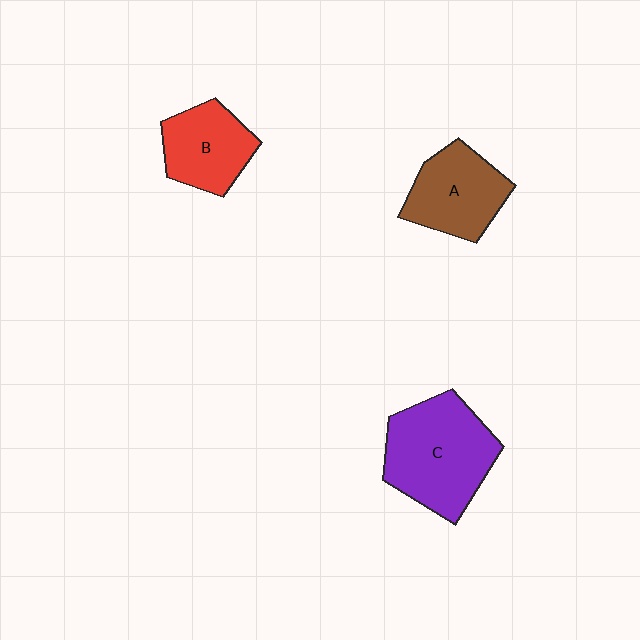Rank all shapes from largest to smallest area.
From largest to smallest: C (purple), A (brown), B (red).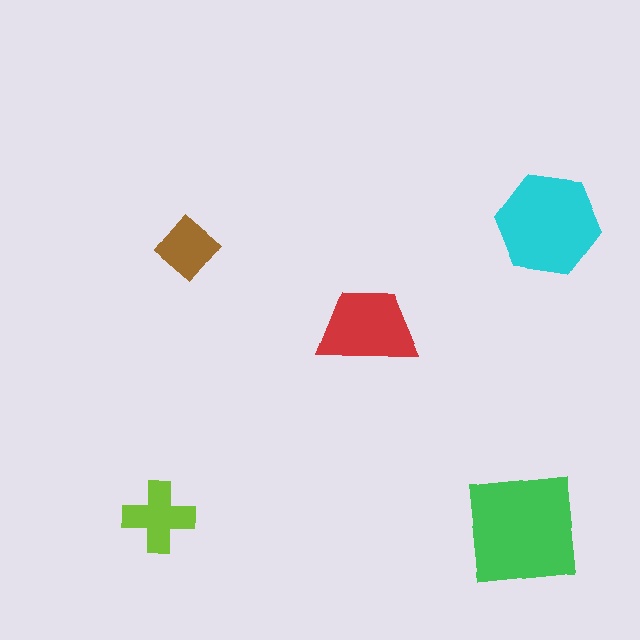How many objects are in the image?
There are 5 objects in the image.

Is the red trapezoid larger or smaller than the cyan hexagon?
Smaller.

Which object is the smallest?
The brown diamond.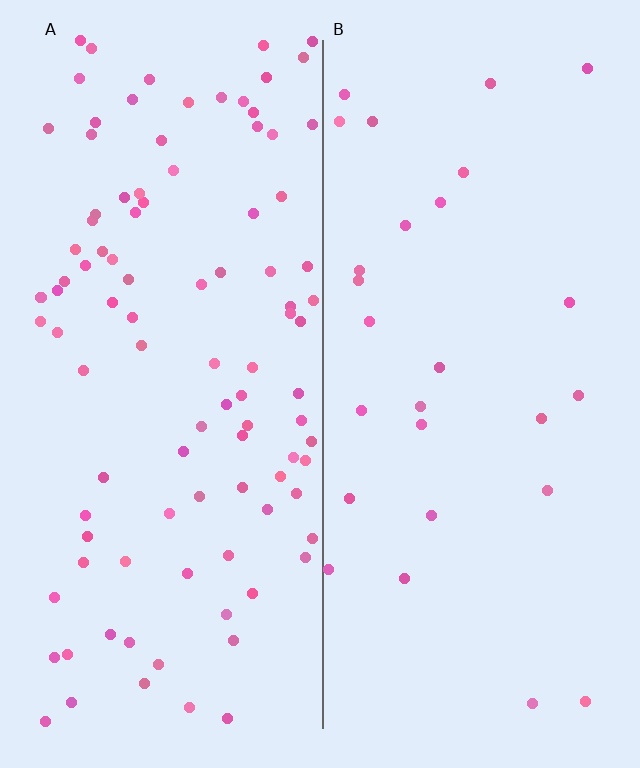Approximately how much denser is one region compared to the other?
Approximately 3.7× — region A over region B.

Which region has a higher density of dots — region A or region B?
A (the left).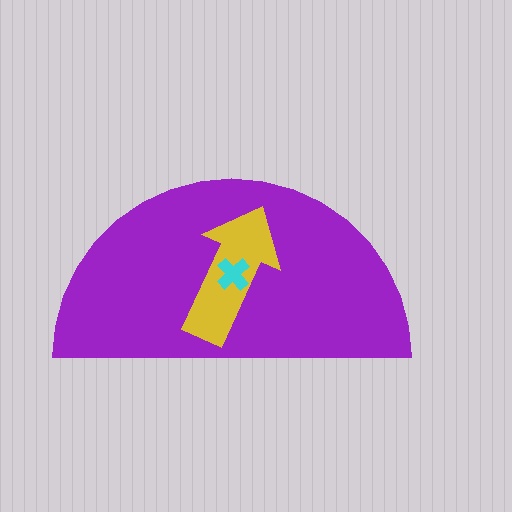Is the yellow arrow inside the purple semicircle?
Yes.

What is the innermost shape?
The cyan cross.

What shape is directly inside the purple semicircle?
The yellow arrow.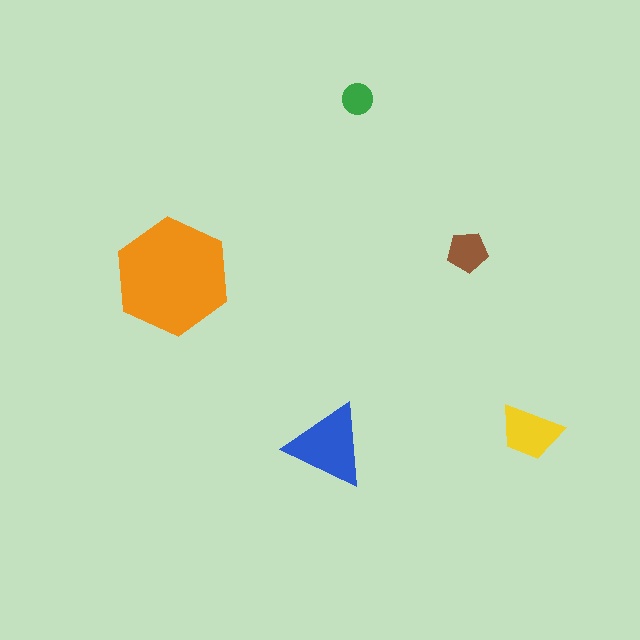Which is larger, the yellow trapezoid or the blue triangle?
The blue triangle.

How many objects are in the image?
There are 5 objects in the image.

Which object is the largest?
The orange hexagon.